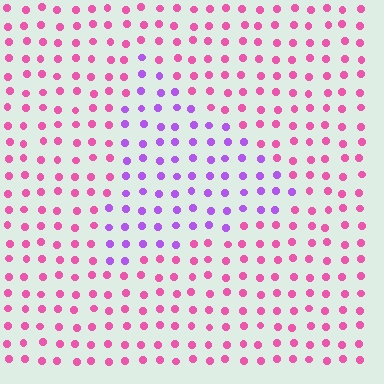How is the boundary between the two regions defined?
The boundary is defined purely by a slight shift in hue (about 48 degrees). Spacing, size, and orientation are identical on both sides.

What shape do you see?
I see a triangle.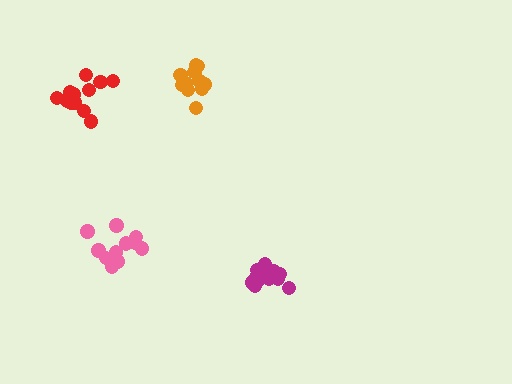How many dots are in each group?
Group 1: 12 dots, Group 2: 11 dots, Group 3: 12 dots, Group 4: 12 dots (47 total).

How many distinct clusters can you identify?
There are 4 distinct clusters.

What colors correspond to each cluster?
The clusters are colored: magenta, pink, red, orange.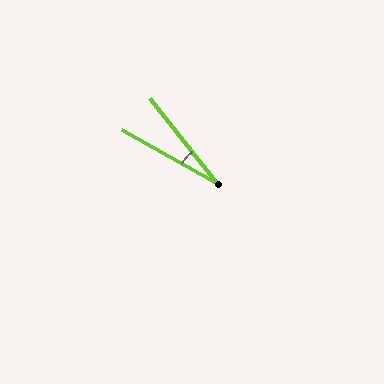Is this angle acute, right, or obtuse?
It is acute.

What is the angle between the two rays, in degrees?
Approximately 22 degrees.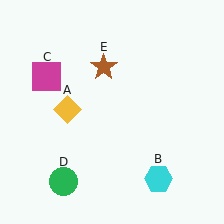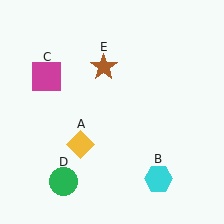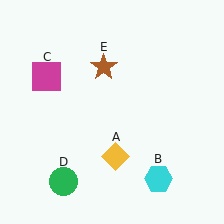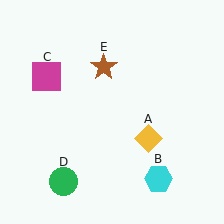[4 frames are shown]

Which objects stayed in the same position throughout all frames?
Cyan hexagon (object B) and magenta square (object C) and green circle (object D) and brown star (object E) remained stationary.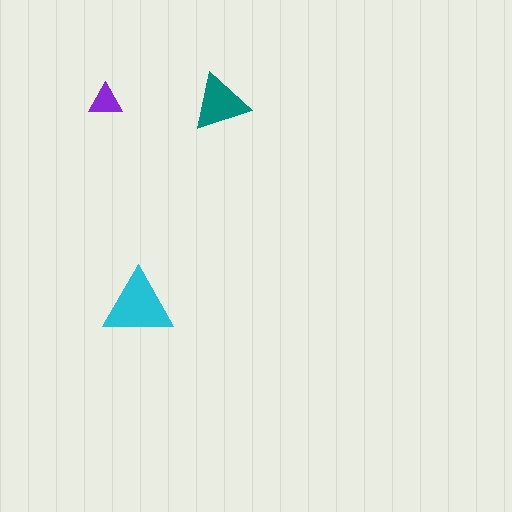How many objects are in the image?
There are 3 objects in the image.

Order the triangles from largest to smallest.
the cyan one, the teal one, the purple one.